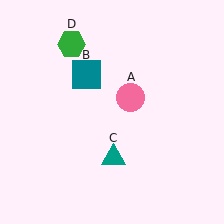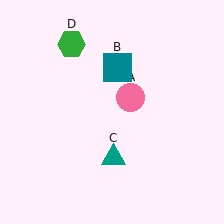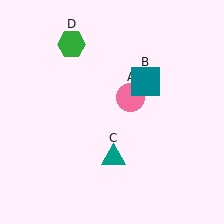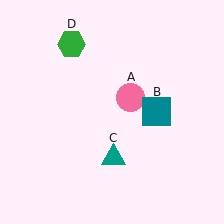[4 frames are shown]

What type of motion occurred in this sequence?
The teal square (object B) rotated clockwise around the center of the scene.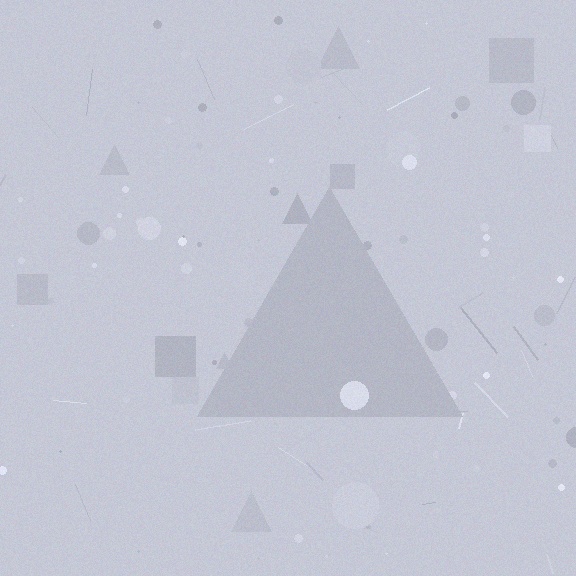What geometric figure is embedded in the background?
A triangle is embedded in the background.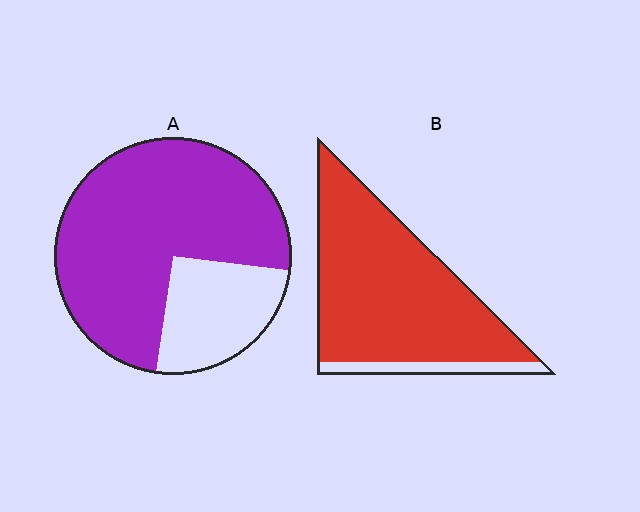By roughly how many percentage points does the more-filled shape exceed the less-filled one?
By roughly 15 percentage points (B over A).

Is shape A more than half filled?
Yes.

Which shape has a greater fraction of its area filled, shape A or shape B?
Shape B.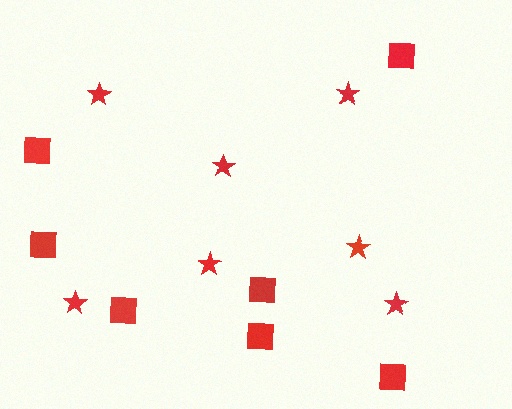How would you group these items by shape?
There are 2 groups: one group of squares (7) and one group of stars (7).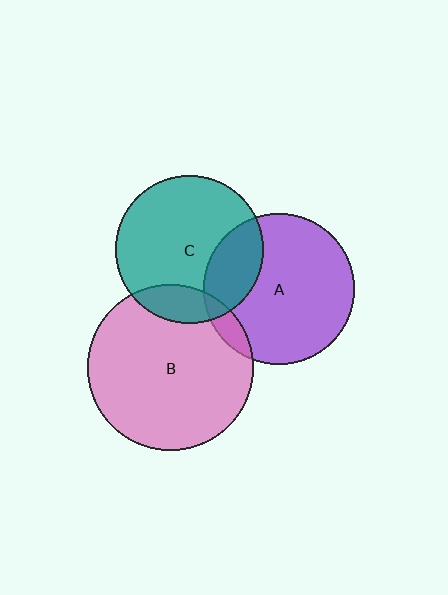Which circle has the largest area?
Circle B (pink).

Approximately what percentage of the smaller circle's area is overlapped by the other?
Approximately 15%.